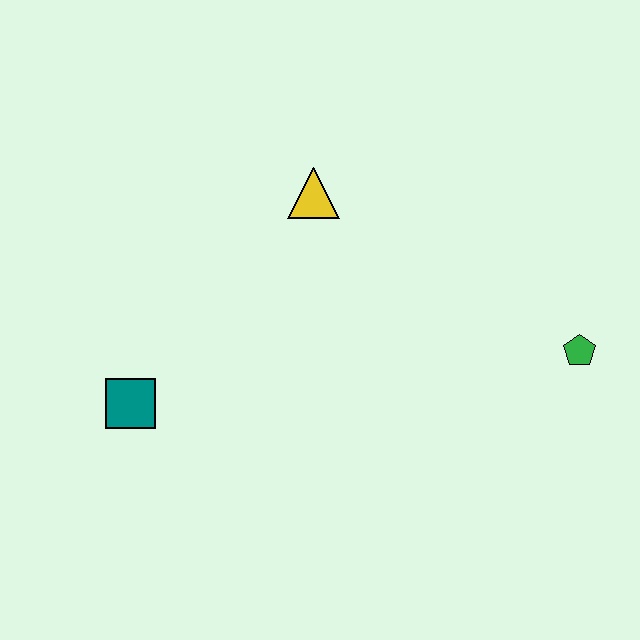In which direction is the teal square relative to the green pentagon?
The teal square is to the left of the green pentagon.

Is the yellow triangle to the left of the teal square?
No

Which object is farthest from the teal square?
The green pentagon is farthest from the teal square.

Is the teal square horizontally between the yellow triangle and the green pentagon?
No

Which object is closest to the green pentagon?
The yellow triangle is closest to the green pentagon.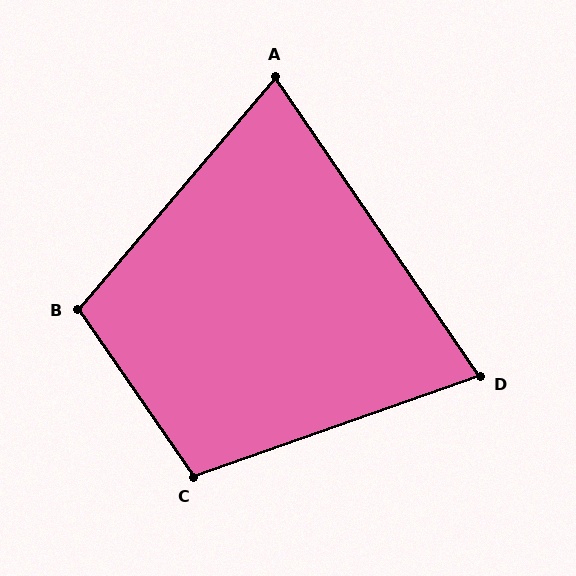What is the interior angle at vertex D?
Approximately 75 degrees (acute).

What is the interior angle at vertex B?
Approximately 105 degrees (obtuse).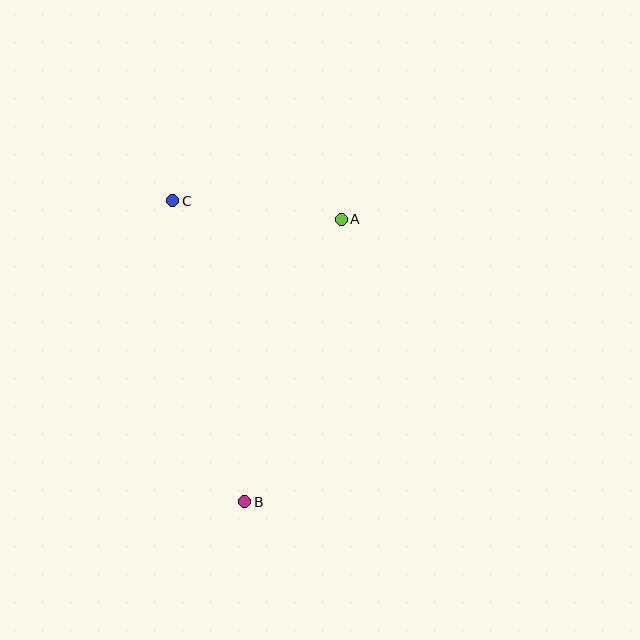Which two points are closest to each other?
Points A and C are closest to each other.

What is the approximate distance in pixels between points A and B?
The distance between A and B is approximately 298 pixels.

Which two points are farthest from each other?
Points B and C are farthest from each other.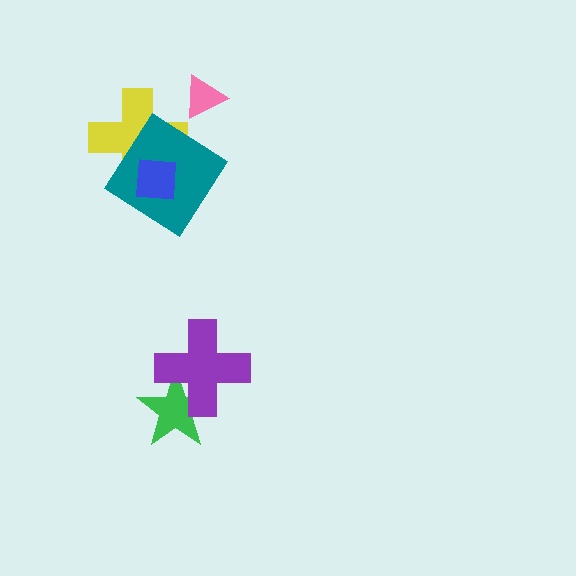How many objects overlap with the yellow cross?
2 objects overlap with the yellow cross.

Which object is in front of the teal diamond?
The blue square is in front of the teal diamond.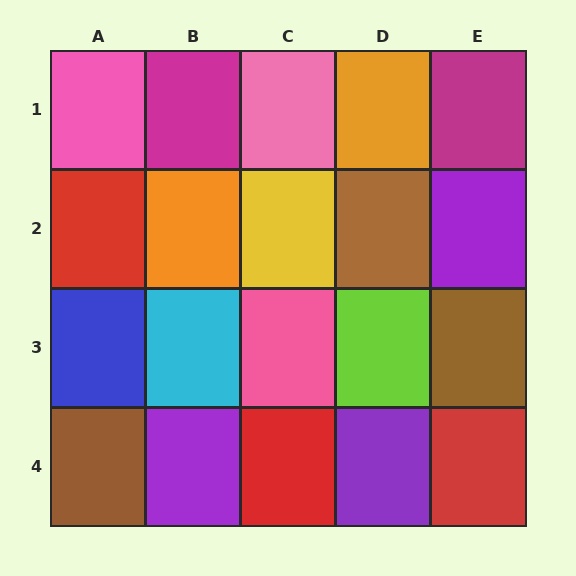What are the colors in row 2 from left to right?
Red, orange, yellow, brown, purple.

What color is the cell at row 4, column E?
Red.